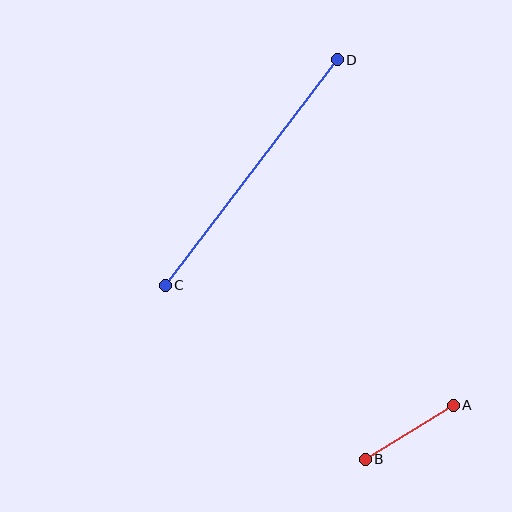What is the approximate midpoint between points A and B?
The midpoint is at approximately (409, 432) pixels.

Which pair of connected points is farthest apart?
Points C and D are farthest apart.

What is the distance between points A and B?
The distance is approximately 103 pixels.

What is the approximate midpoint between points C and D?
The midpoint is at approximately (251, 173) pixels.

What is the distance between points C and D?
The distance is approximately 284 pixels.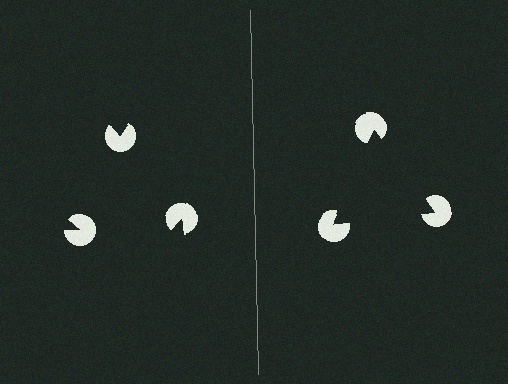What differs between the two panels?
The pac-man discs are positioned identically on both sides; only the wedge orientations differ. On the right they align to a triangle; on the left they are misaligned.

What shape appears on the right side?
An illusory triangle.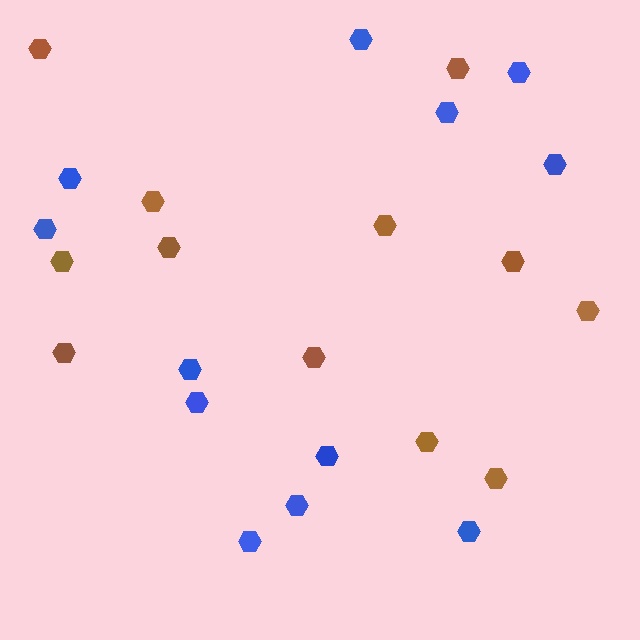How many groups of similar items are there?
There are 2 groups: one group of brown hexagons (12) and one group of blue hexagons (12).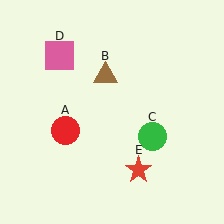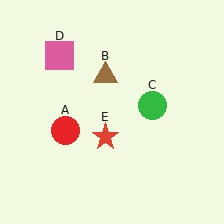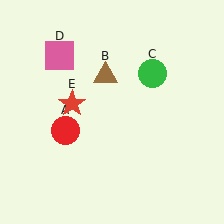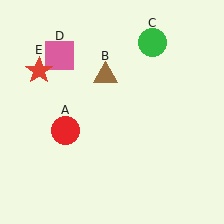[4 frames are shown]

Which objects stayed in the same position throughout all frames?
Red circle (object A) and brown triangle (object B) and pink square (object D) remained stationary.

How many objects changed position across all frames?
2 objects changed position: green circle (object C), red star (object E).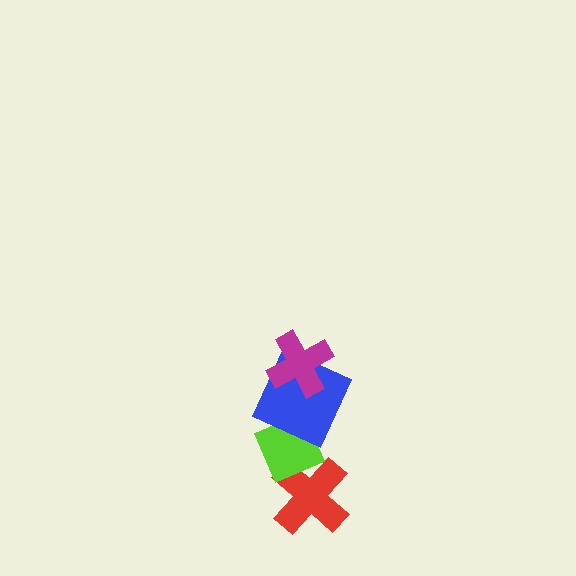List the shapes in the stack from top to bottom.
From top to bottom: the magenta cross, the blue square, the lime diamond, the red cross.